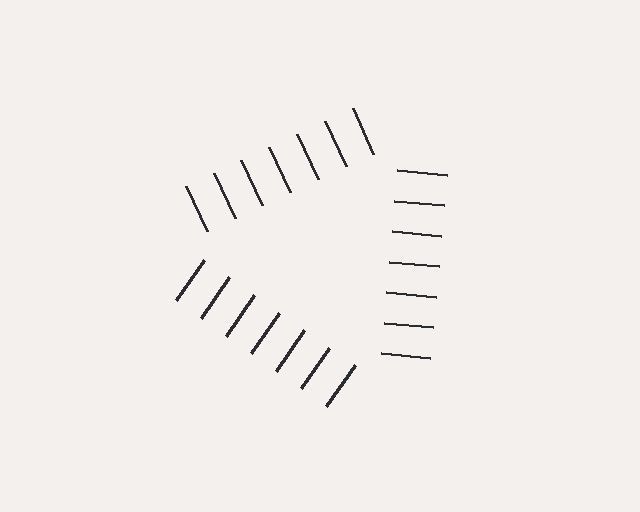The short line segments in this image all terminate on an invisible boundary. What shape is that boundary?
An illusory triangle — the line segments terminate on its edges but no continuous stroke is drawn.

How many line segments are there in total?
21 — 7 along each of the 3 edges.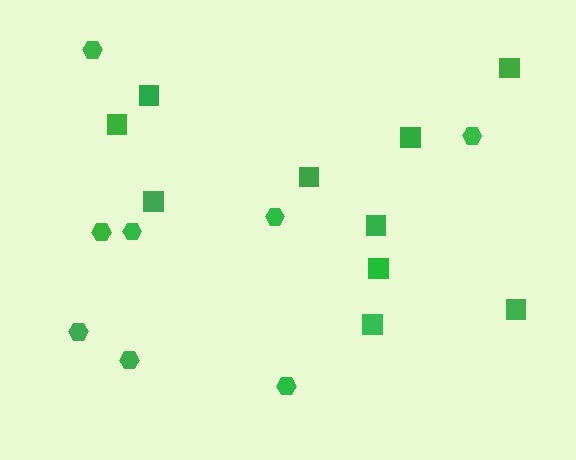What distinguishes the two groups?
There are 2 groups: one group of squares (10) and one group of hexagons (8).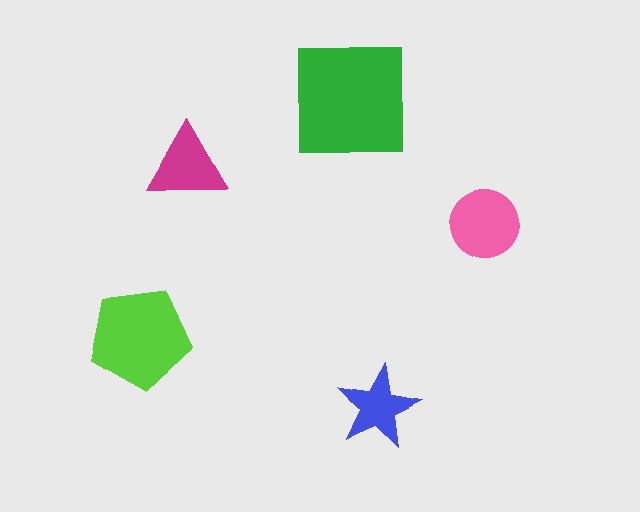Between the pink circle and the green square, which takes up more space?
The green square.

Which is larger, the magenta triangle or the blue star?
The magenta triangle.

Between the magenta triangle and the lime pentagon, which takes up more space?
The lime pentagon.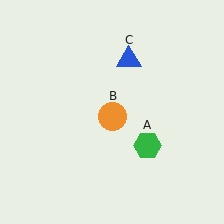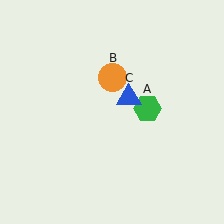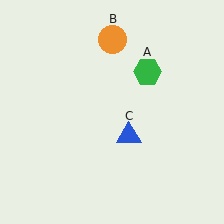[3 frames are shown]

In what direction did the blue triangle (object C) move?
The blue triangle (object C) moved down.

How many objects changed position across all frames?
3 objects changed position: green hexagon (object A), orange circle (object B), blue triangle (object C).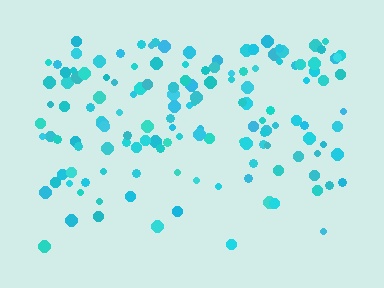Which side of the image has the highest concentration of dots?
The top.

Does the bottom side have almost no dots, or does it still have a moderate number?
Still a moderate number, just noticeably fewer than the top.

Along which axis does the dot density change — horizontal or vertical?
Vertical.